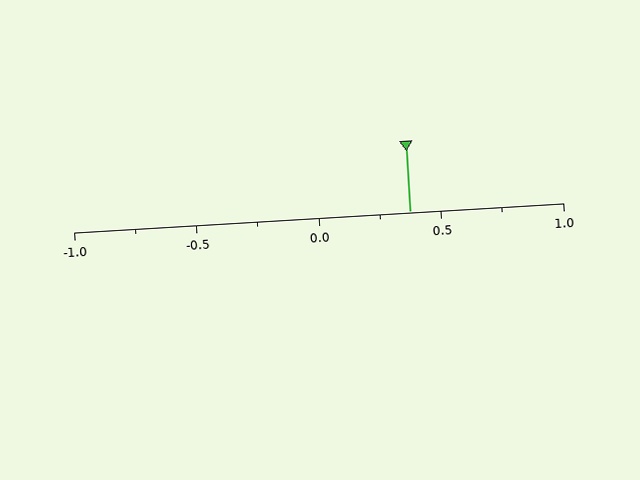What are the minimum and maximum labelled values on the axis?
The axis runs from -1.0 to 1.0.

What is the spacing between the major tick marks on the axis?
The major ticks are spaced 0.5 apart.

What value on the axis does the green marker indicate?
The marker indicates approximately 0.38.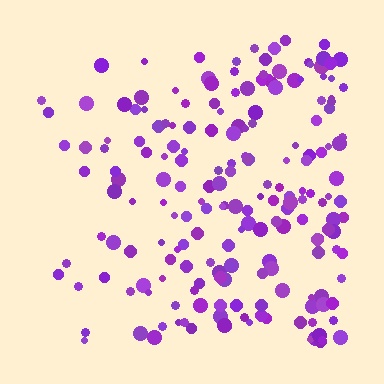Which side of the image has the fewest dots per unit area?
The left.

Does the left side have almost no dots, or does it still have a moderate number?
Still a moderate number, just noticeably fewer than the right.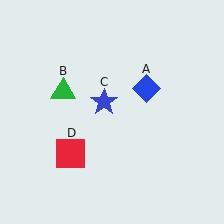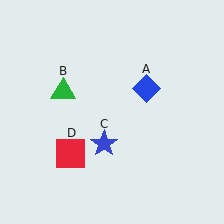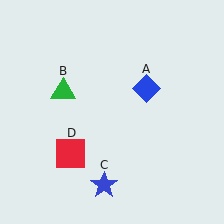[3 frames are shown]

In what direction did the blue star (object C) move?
The blue star (object C) moved down.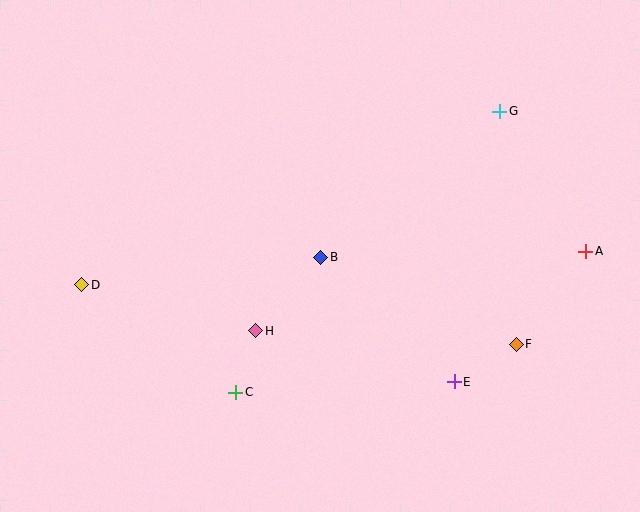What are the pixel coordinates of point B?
Point B is at (321, 257).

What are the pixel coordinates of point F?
Point F is at (516, 344).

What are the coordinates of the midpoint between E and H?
The midpoint between E and H is at (355, 356).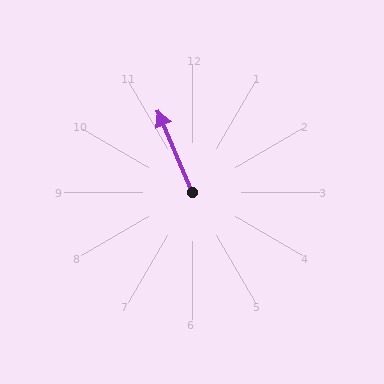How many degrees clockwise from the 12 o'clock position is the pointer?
Approximately 337 degrees.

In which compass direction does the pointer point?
Northwest.